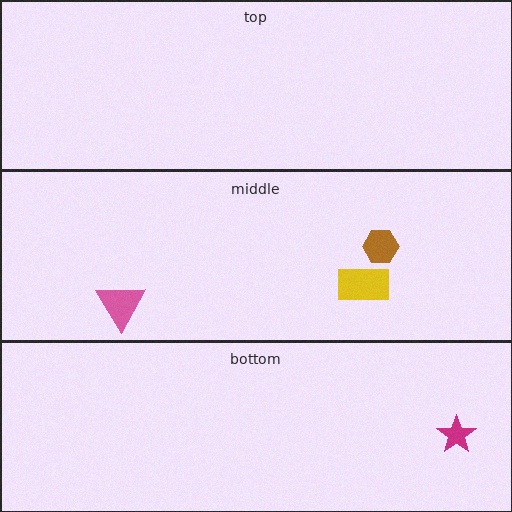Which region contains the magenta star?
The bottom region.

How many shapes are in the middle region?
3.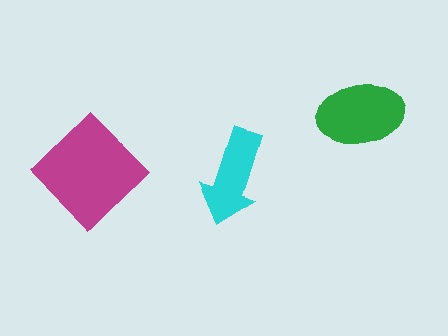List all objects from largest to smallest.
The magenta diamond, the green ellipse, the cyan arrow.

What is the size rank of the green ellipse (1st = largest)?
2nd.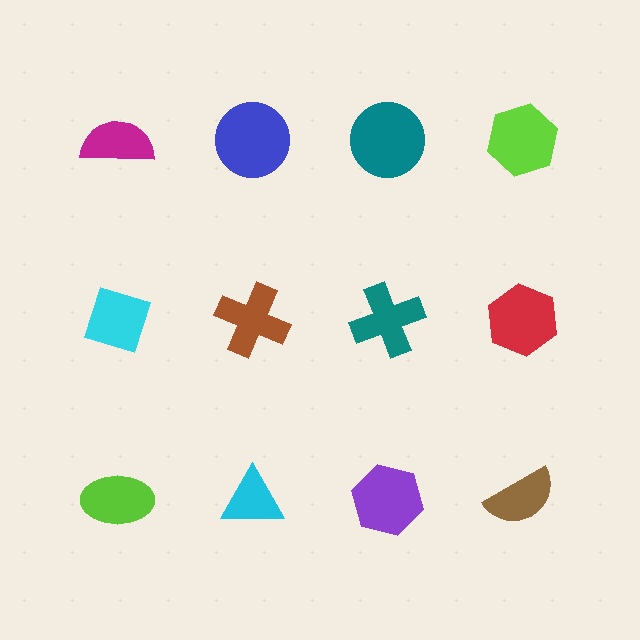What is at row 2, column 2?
A brown cross.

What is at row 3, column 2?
A cyan triangle.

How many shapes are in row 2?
4 shapes.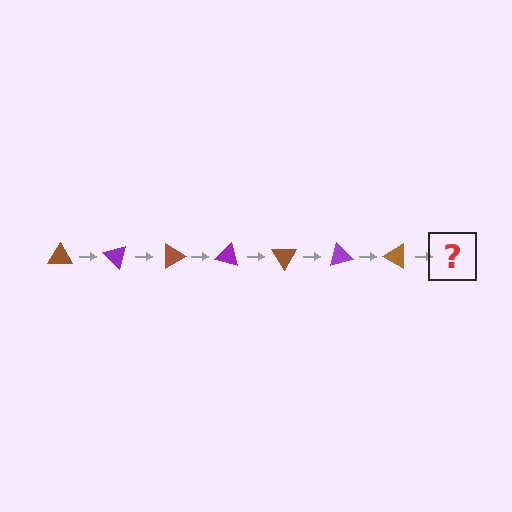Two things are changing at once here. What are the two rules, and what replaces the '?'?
The two rules are that it rotates 45 degrees each step and the color cycles through brown and purple. The '?' should be a purple triangle, rotated 315 degrees from the start.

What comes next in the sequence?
The next element should be a purple triangle, rotated 315 degrees from the start.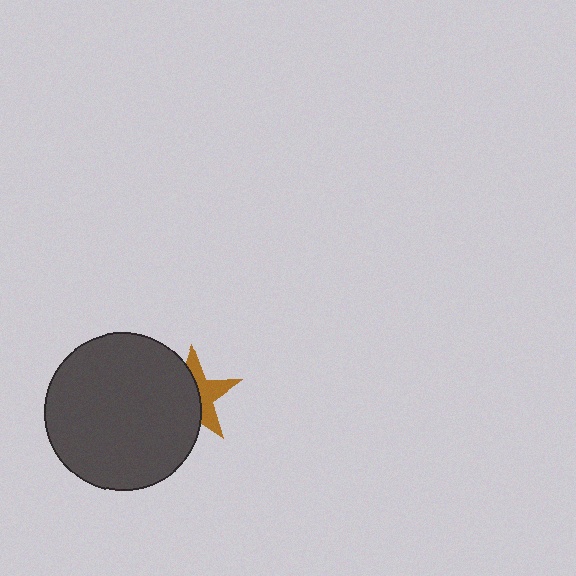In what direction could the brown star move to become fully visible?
The brown star could move right. That would shift it out from behind the dark gray circle entirely.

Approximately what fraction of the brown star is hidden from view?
Roughly 56% of the brown star is hidden behind the dark gray circle.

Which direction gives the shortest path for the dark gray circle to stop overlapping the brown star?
Moving left gives the shortest separation.